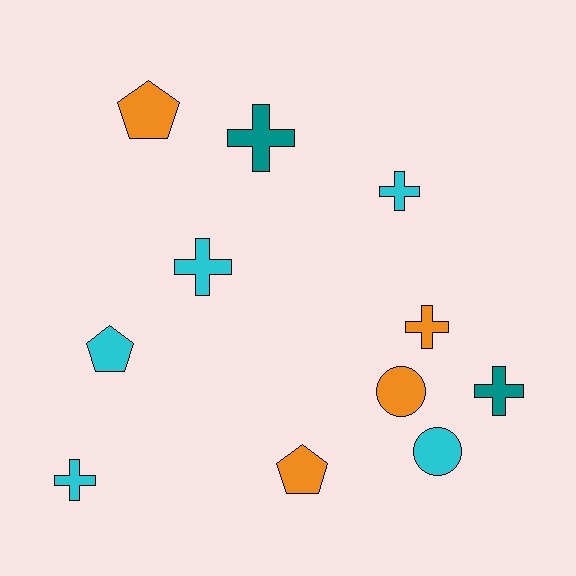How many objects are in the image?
There are 11 objects.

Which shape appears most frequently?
Cross, with 6 objects.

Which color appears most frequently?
Cyan, with 5 objects.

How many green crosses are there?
There are no green crosses.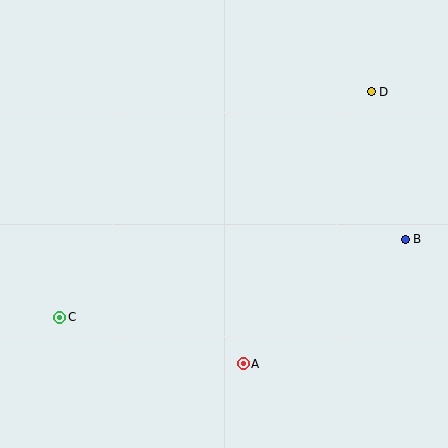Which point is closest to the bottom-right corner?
Point B is closest to the bottom-right corner.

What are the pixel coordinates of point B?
Point B is at (405, 239).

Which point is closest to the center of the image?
Point A at (243, 364) is closest to the center.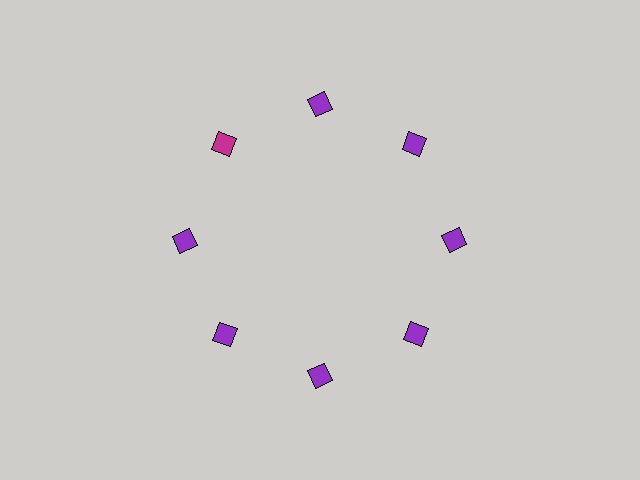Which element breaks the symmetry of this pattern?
The magenta diamond at roughly the 10 o'clock position breaks the symmetry. All other shapes are purple diamonds.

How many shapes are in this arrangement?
There are 8 shapes arranged in a ring pattern.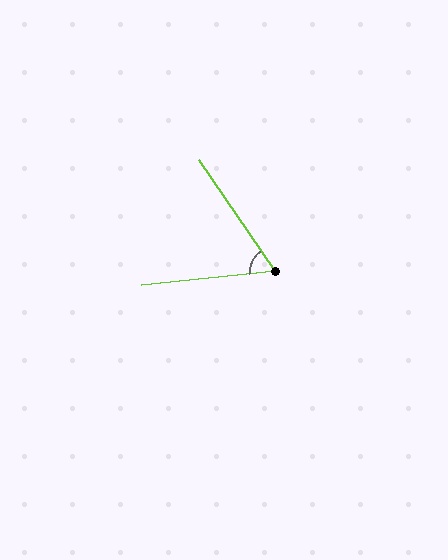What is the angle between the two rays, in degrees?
Approximately 61 degrees.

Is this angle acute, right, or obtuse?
It is acute.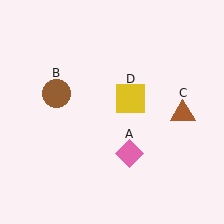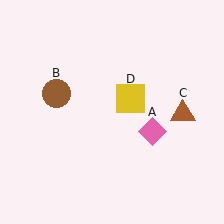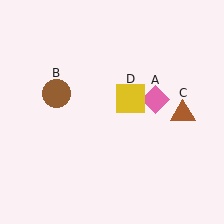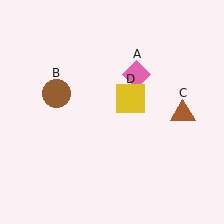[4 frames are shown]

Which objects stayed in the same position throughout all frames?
Brown circle (object B) and brown triangle (object C) and yellow square (object D) remained stationary.